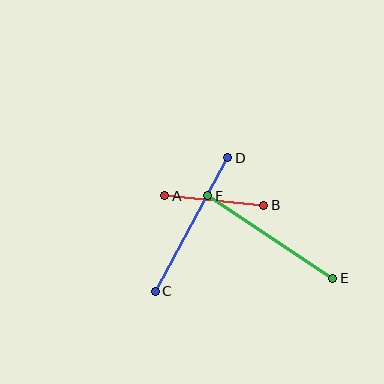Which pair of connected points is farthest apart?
Points C and D are farthest apart.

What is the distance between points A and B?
The distance is approximately 99 pixels.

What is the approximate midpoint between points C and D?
The midpoint is at approximately (191, 225) pixels.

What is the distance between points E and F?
The distance is approximately 150 pixels.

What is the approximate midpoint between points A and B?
The midpoint is at approximately (214, 200) pixels.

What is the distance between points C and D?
The distance is approximately 152 pixels.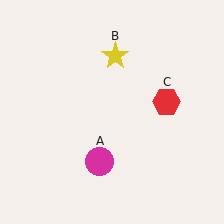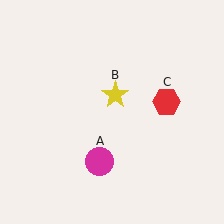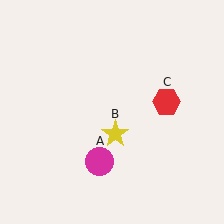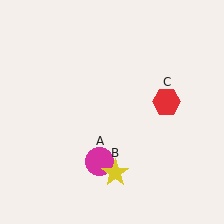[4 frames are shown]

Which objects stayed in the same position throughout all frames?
Magenta circle (object A) and red hexagon (object C) remained stationary.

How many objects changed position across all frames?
1 object changed position: yellow star (object B).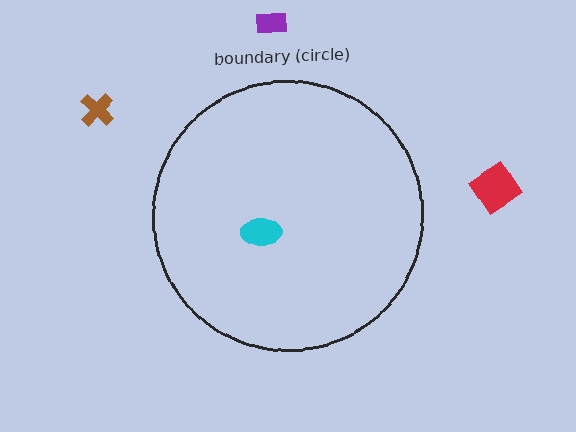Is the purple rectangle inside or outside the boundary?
Outside.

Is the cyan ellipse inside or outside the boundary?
Inside.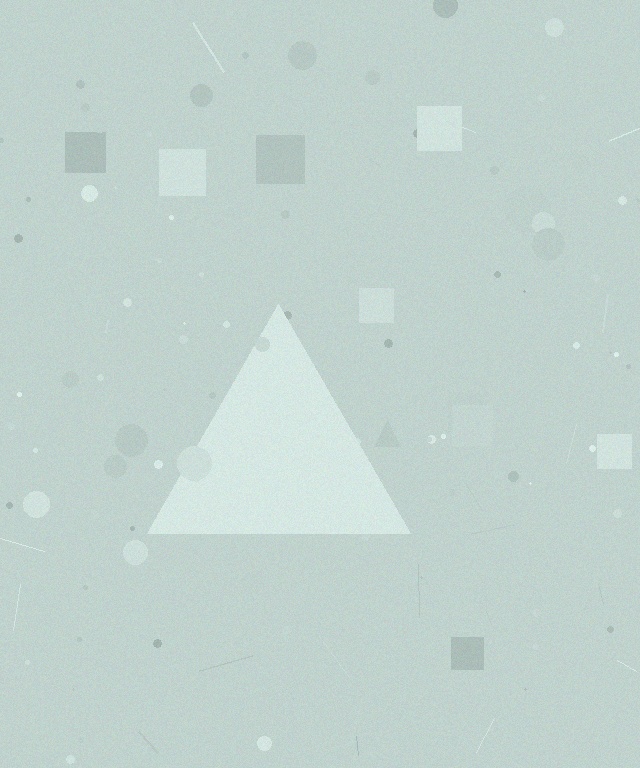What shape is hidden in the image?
A triangle is hidden in the image.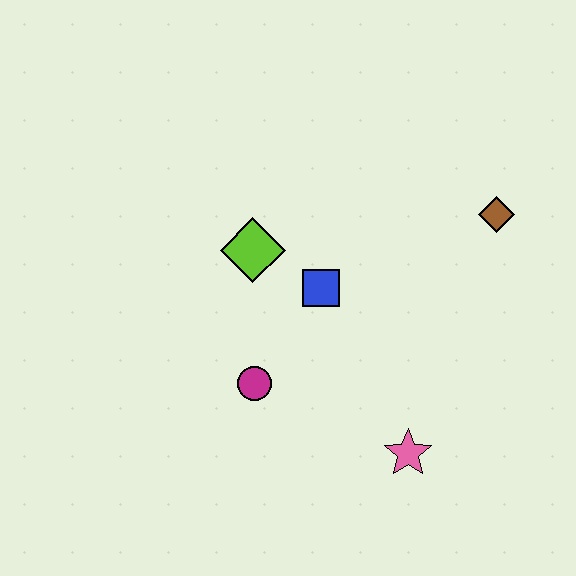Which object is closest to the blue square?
The lime diamond is closest to the blue square.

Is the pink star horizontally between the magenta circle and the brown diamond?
Yes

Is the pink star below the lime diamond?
Yes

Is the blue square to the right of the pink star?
No